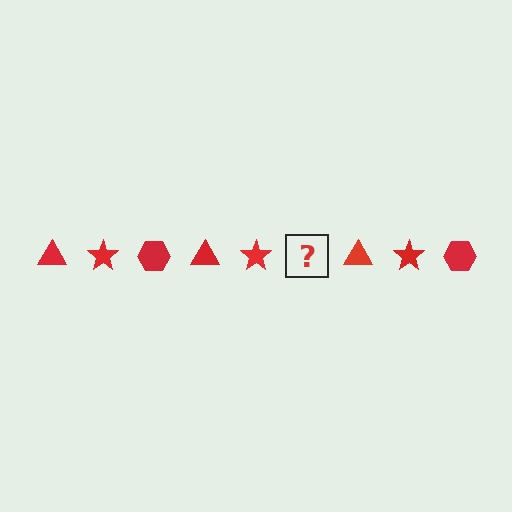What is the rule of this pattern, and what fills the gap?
The rule is that the pattern cycles through triangle, star, hexagon shapes in red. The gap should be filled with a red hexagon.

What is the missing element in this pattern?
The missing element is a red hexagon.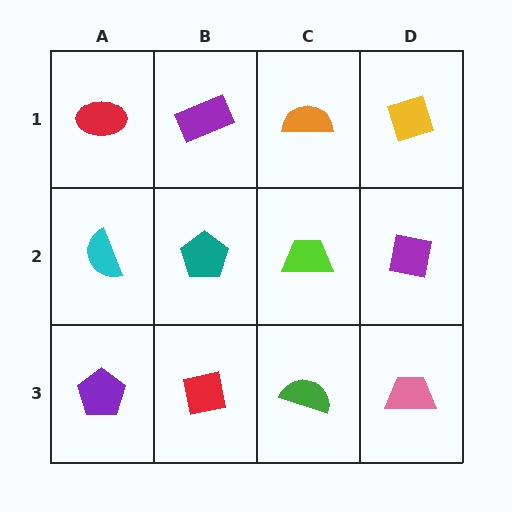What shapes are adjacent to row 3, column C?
A lime trapezoid (row 2, column C), a red square (row 3, column B), a pink trapezoid (row 3, column D).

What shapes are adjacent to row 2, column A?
A red ellipse (row 1, column A), a purple pentagon (row 3, column A), a teal pentagon (row 2, column B).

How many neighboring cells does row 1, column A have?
2.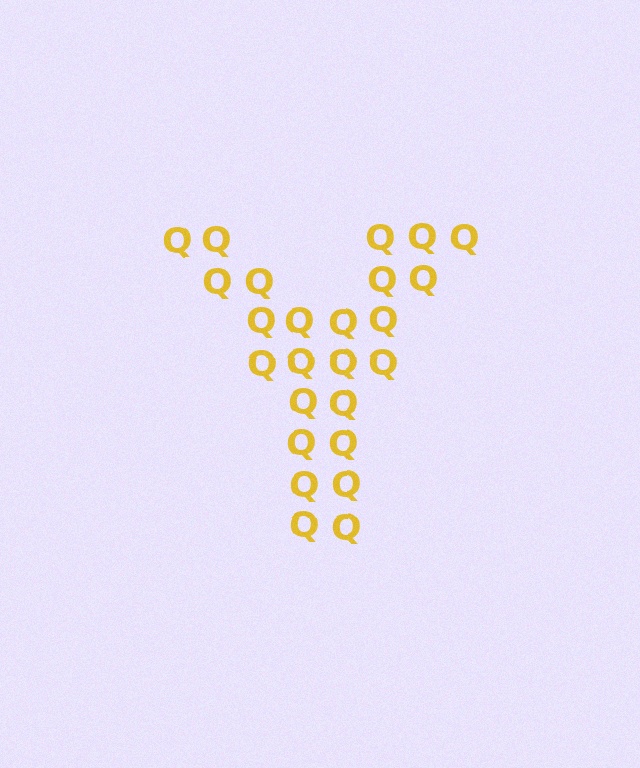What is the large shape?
The large shape is the letter Y.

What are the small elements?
The small elements are letter Q's.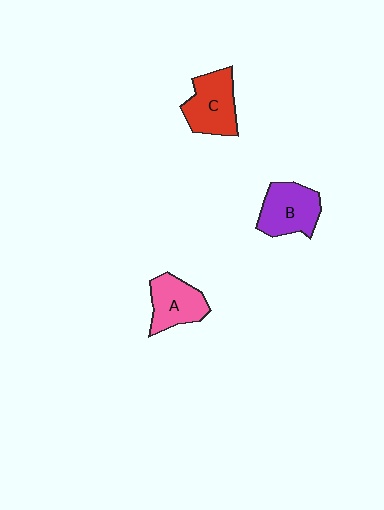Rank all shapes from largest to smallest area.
From largest to smallest: C (red), B (purple), A (pink).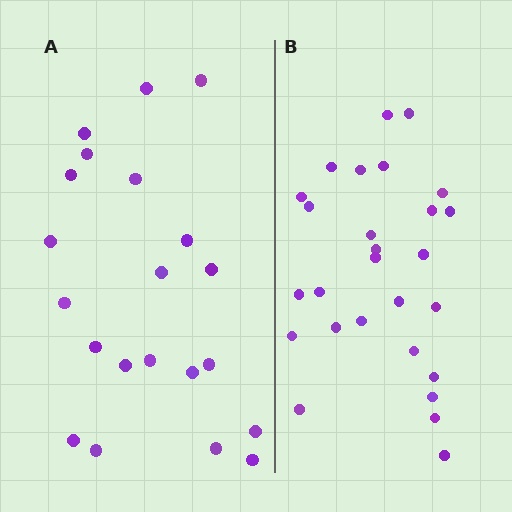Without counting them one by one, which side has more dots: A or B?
Region B (the right region) has more dots.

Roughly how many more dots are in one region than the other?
Region B has about 6 more dots than region A.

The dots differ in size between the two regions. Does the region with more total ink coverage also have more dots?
No. Region A has more total ink coverage because its dots are larger, but region B actually contains more individual dots. Total area can be misleading — the number of items is what matters here.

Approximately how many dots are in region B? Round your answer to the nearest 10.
About 30 dots. (The exact count is 27, which rounds to 30.)